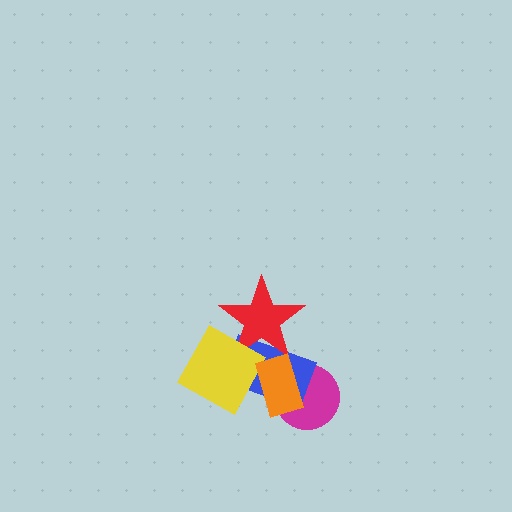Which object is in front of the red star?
The yellow diamond is in front of the red star.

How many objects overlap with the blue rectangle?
4 objects overlap with the blue rectangle.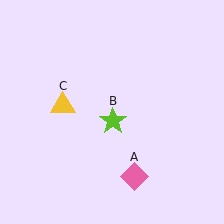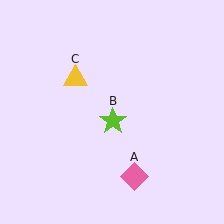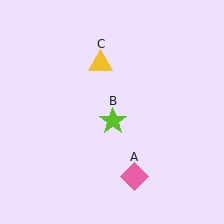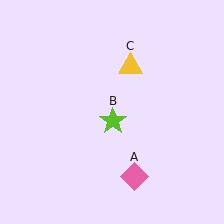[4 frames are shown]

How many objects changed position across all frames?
1 object changed position: yellow triangle (object C).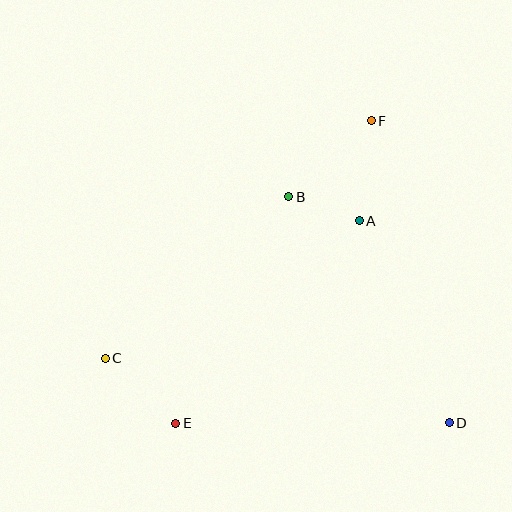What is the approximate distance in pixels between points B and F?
The distance between B and F is approximately 112 pixels.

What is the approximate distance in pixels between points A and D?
The distance between A and D is approximately 221 pixels.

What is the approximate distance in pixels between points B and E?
The distance between B and E is approximately 253 pixels.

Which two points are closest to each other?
Points A and B are closest to each other.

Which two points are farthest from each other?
Points E and F are farthest from each other.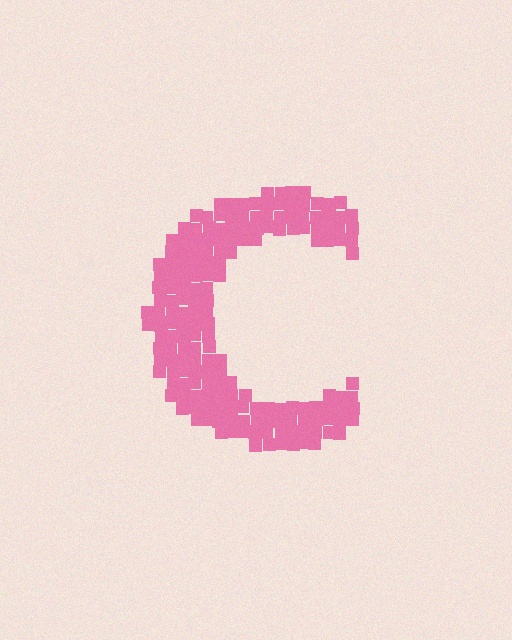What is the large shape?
The large shape is the letter C.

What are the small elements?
The small elements are squares.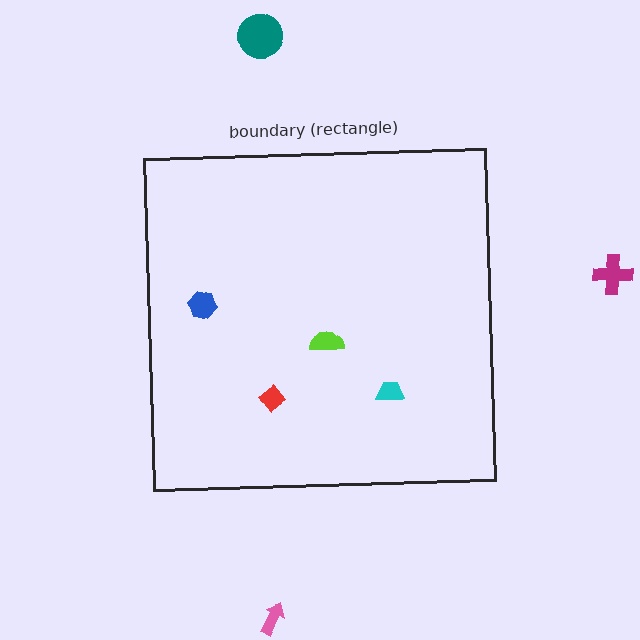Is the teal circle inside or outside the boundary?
Outside.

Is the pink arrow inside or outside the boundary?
Outside.